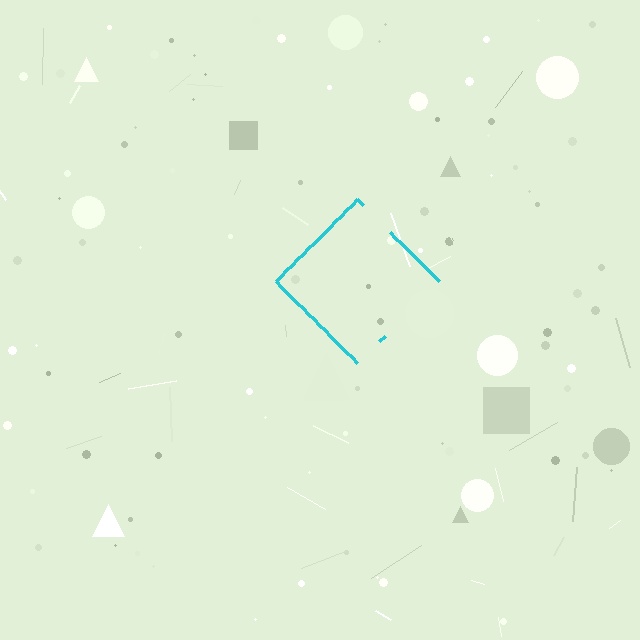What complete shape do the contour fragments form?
The contour fragments form a diamond.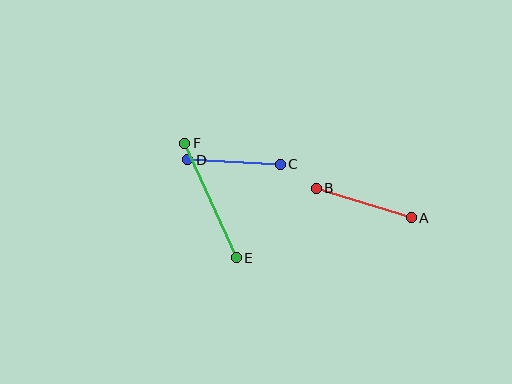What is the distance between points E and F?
The distance is approximately 126 pixels.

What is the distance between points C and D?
The distance is approximately 93 pixels.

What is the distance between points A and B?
The distance is approximately 100 pixels.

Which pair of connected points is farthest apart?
Points E and F are farthest apart.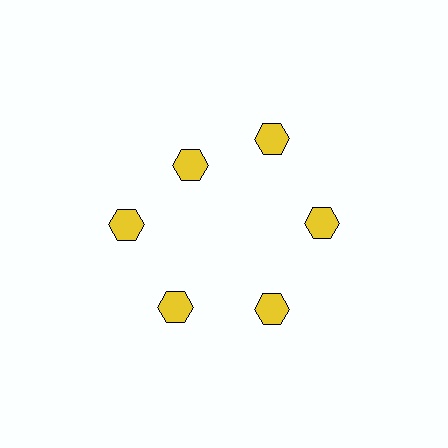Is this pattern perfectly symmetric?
No. The 6 yellow hexagons are arranged in a ring, but one element near the 11 o'clock position is pulled inward toward the center, breaking the 6-fold rotational symmetry.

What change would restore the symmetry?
The symmetry would be restored by moving it outward, back onto the ring so that all 6 hexagons sit at equal angles and equal distance from the center.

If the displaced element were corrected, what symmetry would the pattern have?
It would have 6-fold rotational symmetry — the pattern would map onto itself every 60 degrees.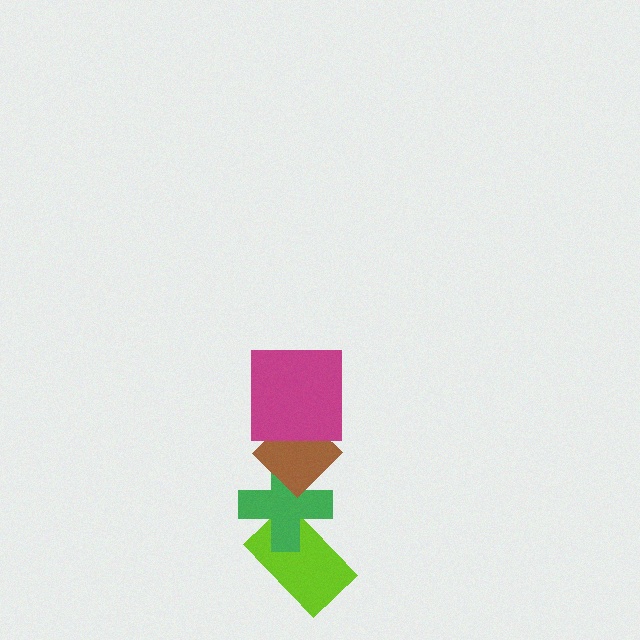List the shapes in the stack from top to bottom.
From top to bottom: the magenta square, the brown diamond, the green cross, the lime rectangle.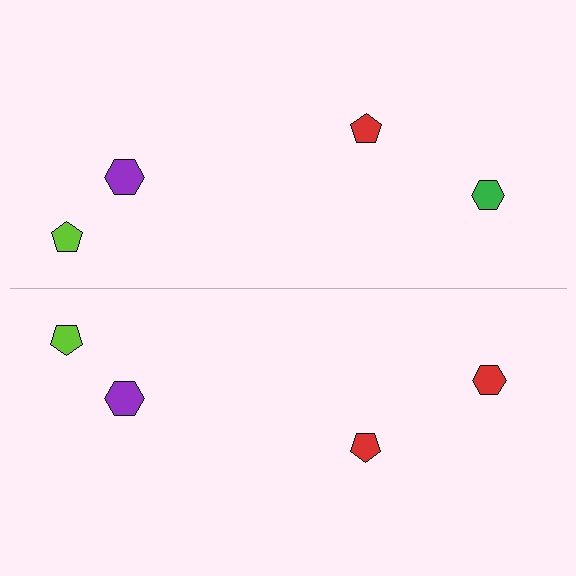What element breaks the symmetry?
The red hexagon on the bottom side breaks the symmetry — its mirror counterpart is green.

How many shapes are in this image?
There are 8 shapes in this image.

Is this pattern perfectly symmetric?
No, the pattern is not perfectly symmetric. The red hexagon on the bottom side breaks the symmetry — its mirror counterpart is green.